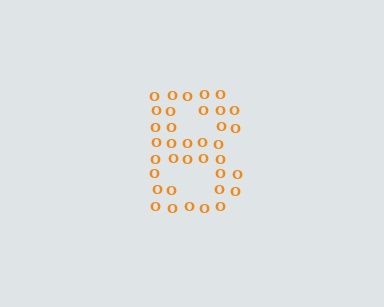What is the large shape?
The large shape is the digit 8.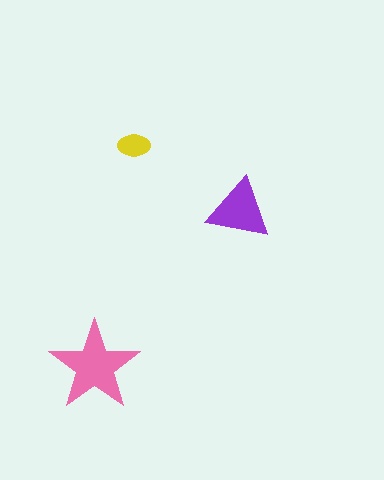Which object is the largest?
The pink star.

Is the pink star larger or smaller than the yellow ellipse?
Larger.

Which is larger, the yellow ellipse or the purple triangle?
The purple triangle.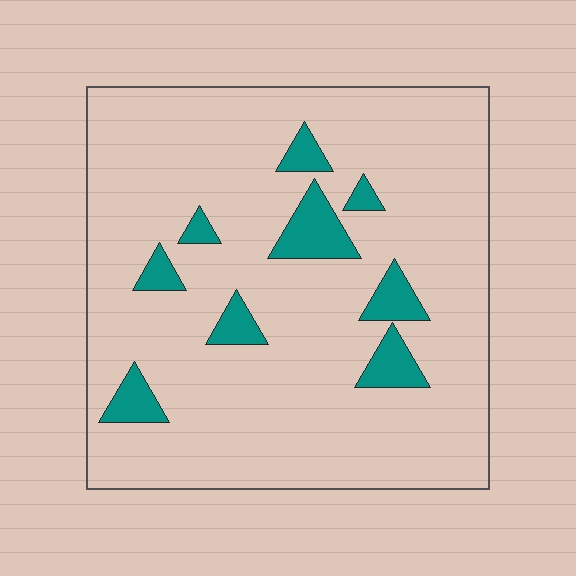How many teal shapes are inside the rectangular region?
9.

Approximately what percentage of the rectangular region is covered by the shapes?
Approximately 10%.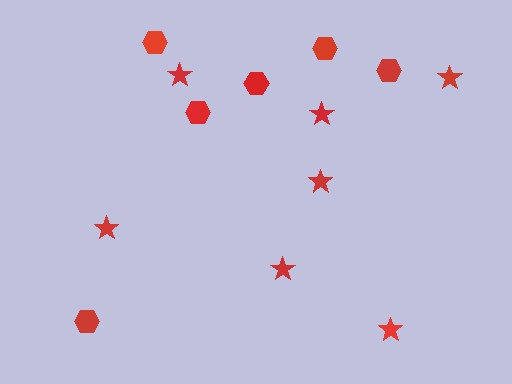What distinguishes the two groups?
There are 2 groups: one group of stars (7) and one group of hexagons (6).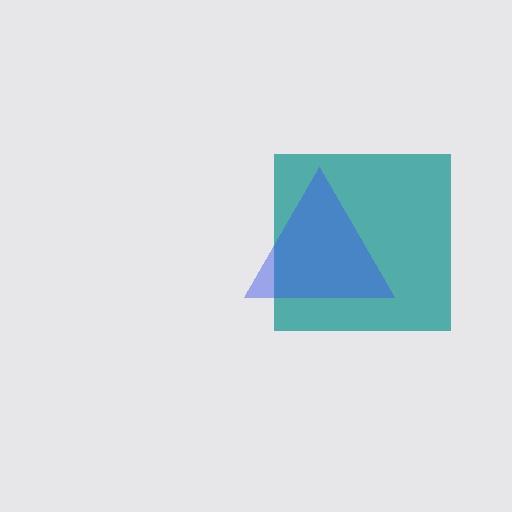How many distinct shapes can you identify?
There are 2 distinct shapes: a teal square, a blue triangle.